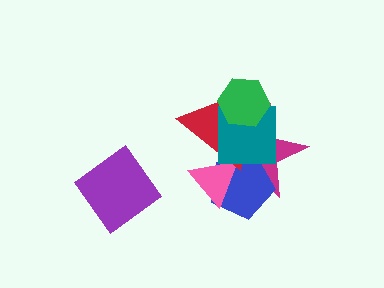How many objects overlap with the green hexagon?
3 objects overlap with the green hexagon.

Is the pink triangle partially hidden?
Yes, it is partially covered by another shape.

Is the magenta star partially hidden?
Yes, it is partially covered by another shape.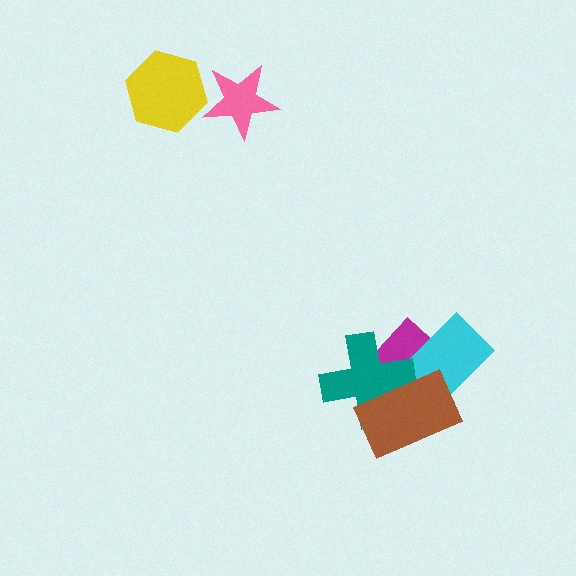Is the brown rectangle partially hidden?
No, no other shape covers it.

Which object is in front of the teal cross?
The brown rectangle is in front of the teal cross.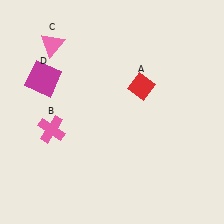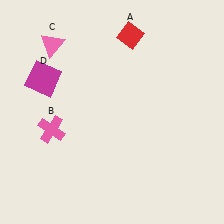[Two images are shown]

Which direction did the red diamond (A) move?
The red diamond (A) moved up.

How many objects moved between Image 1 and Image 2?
1 object moved between the two images.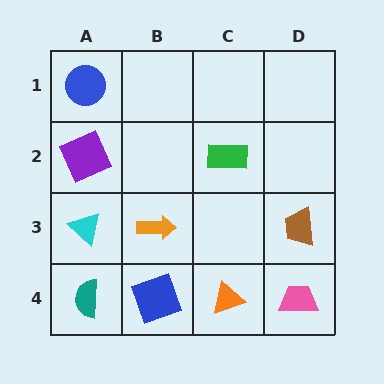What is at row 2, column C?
A green rectangle.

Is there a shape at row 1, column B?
No, that cell is empty.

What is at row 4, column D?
A pink trapezoid.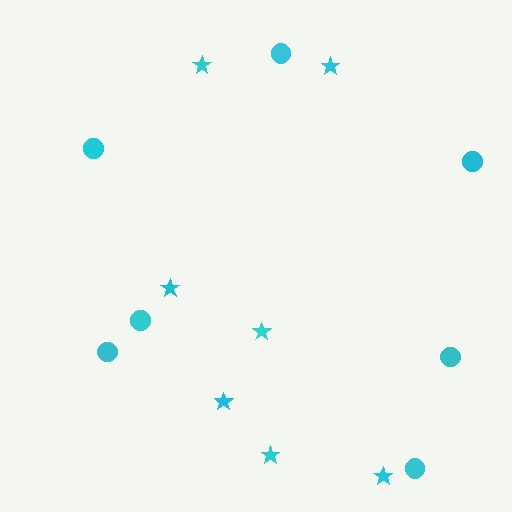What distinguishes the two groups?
There are 2 groups: one group of stars (7) and one group of circles (7).